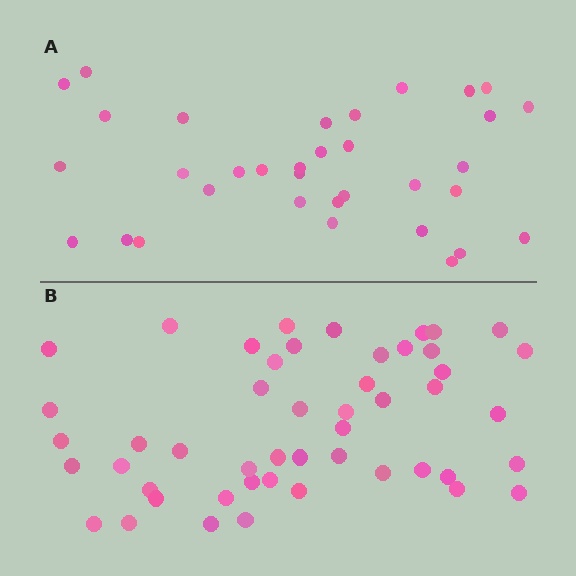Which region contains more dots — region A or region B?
Region B (the bottom region) has more dots.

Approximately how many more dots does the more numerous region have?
Region B has approximately 15 more dots than region A.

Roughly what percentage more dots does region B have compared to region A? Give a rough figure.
About 45% more.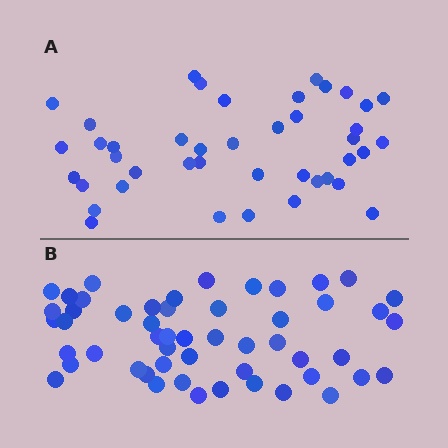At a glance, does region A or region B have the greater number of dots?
Region B (the bottom region) has more dots.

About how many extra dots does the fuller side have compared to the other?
Region B has roughly 10 or so more dots than region A.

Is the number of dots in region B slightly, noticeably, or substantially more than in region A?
Region B has only slightly more — the two regions are fairly close. The ratio is roughly 1.2 to 1.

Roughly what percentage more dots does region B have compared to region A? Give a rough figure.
About 25% more.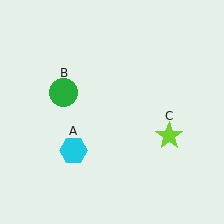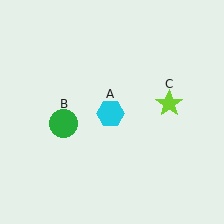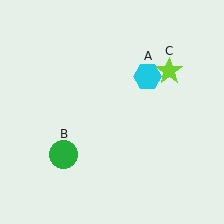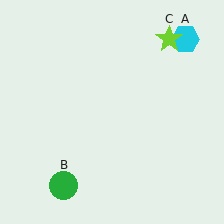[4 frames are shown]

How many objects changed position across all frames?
3 objects changed position: cyan hexagon (object A), green circle (object B), lime star (object C).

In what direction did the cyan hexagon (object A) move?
The cyan hexagon (object A) moved up and to the right.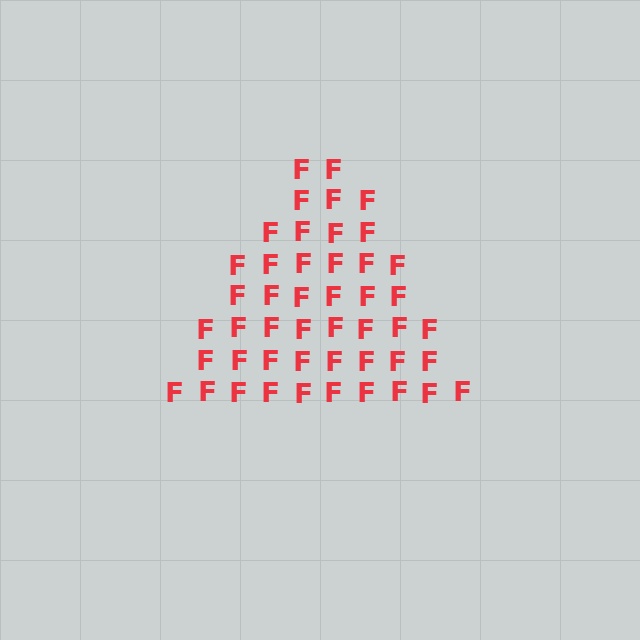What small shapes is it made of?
It is made of small letter F's.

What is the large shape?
The large shape is a triangle.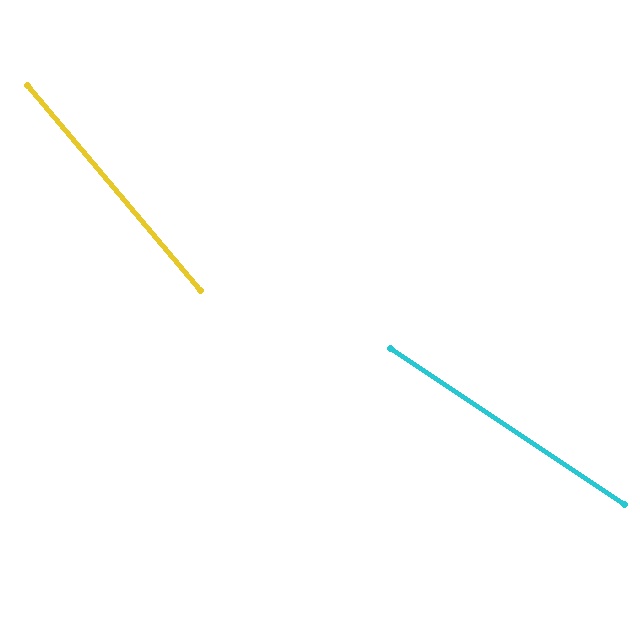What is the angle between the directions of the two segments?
Approximately 16 degrees.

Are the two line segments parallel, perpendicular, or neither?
Neither parallel nor perpendicular — they differ by about 16°.